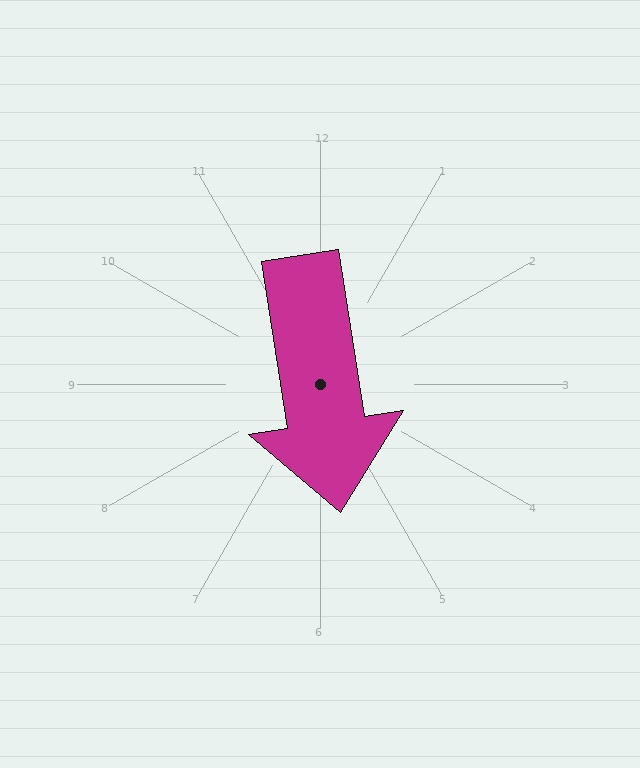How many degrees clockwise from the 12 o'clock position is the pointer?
Approximately 171 degrees.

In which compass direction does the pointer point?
South.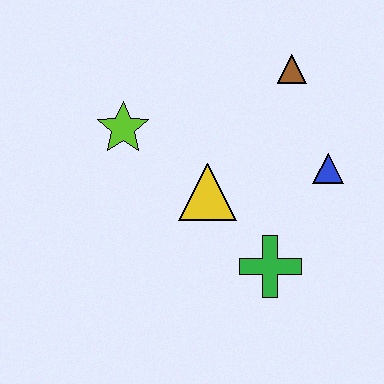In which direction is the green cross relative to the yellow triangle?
The green cross is below the yellow triangle.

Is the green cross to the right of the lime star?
Yes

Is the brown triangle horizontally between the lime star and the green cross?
No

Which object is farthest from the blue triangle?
The lime star is farthest from the blue triangle.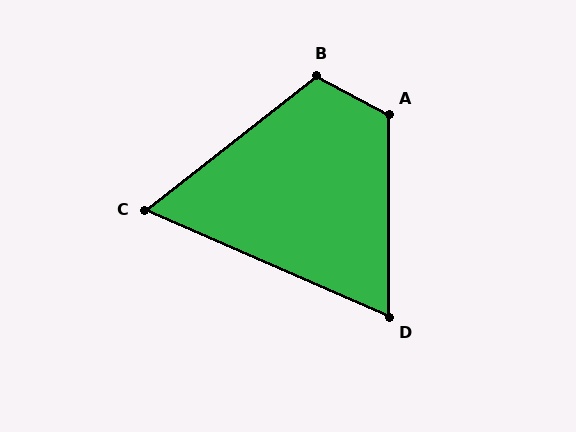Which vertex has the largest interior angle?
A, at approximately 118 degrees.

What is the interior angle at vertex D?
Approximately 66 degrees (acute).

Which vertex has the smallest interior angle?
C, at approximately 62 degrees.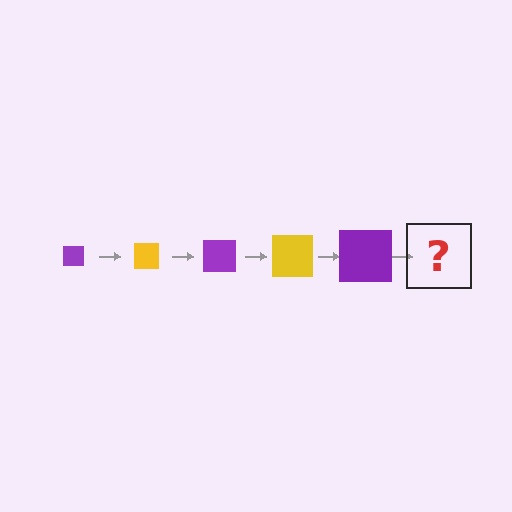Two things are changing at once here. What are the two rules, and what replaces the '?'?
The two rules are that the square grows larger each step and the color cycles through purple and yellow. The '?' should be a yellow square, larger than the previous one.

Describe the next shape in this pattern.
It should be a yellow square, larger than the previous one.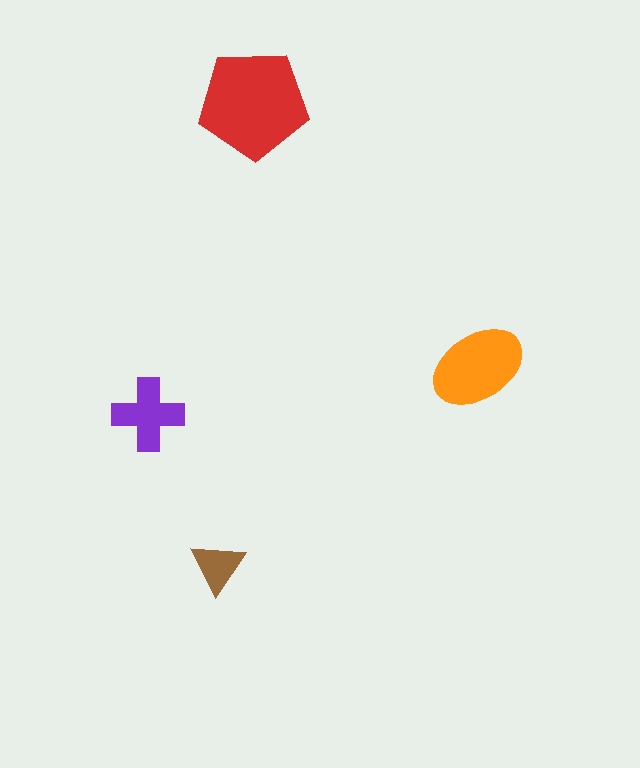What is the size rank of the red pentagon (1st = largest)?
1st.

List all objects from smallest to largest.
The brown triangle, the purple cross, the orange ellipse, the red pentagon.